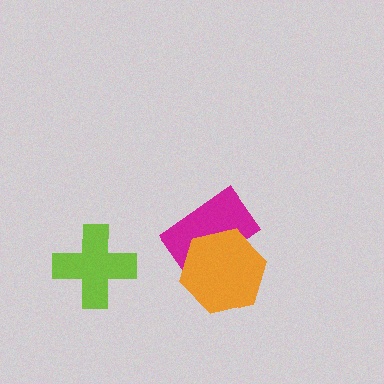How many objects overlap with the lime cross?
0 objects overlap with the lime cross.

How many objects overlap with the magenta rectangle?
1 object overlaps with the magenta rectangle.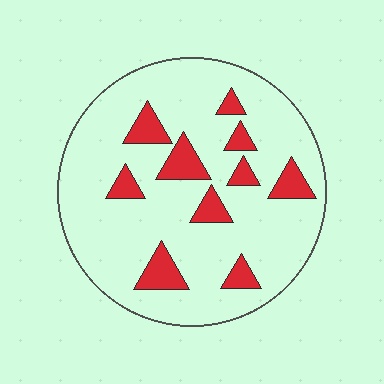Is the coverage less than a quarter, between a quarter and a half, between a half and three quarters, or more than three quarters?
Less than a quarter.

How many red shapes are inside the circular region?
10.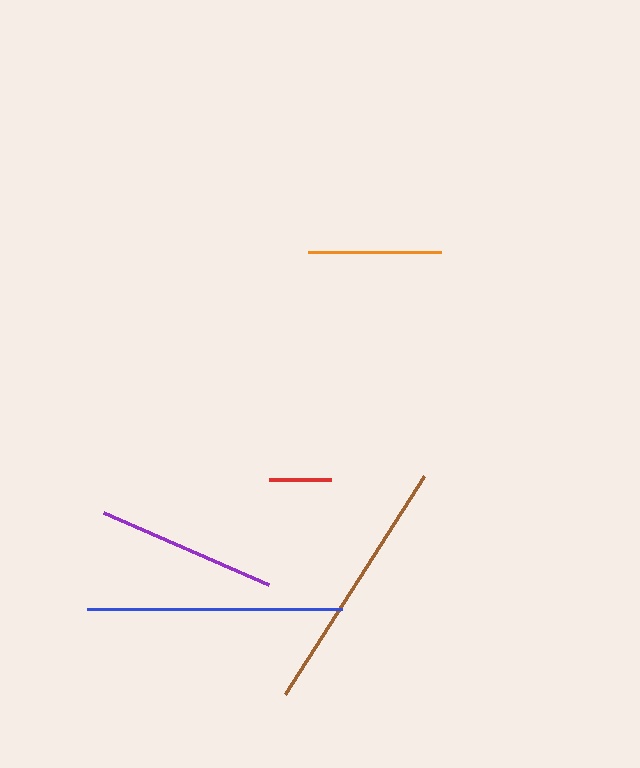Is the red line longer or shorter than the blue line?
The blue line is longer than the red line.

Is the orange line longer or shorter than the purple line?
The purple line is longer than the orange line.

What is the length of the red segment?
The red segment is approximately 62 pixels long.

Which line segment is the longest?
The brown line is the longest at approximately 258 pixels.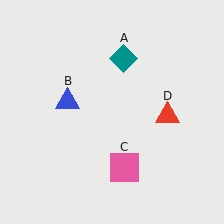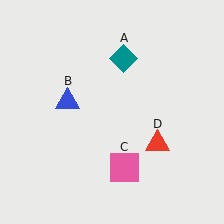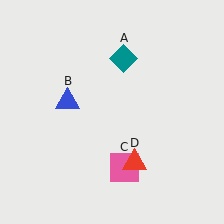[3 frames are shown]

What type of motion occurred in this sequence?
The red triangle (object D) rotated clockwise around the center of the scene.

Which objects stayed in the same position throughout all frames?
Teal diamond (object A) and blue triangle (object B) and pink square (object C) remained stationary.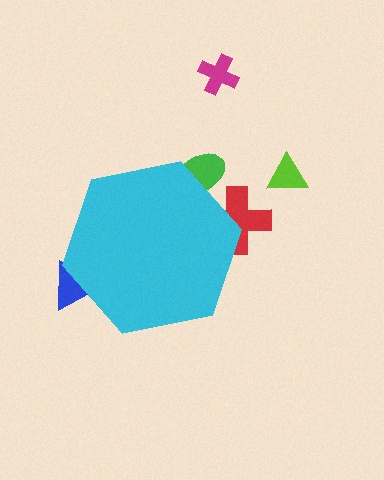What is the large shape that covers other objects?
A cyan hexagon.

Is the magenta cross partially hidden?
No, the magenta cross is fully visible.